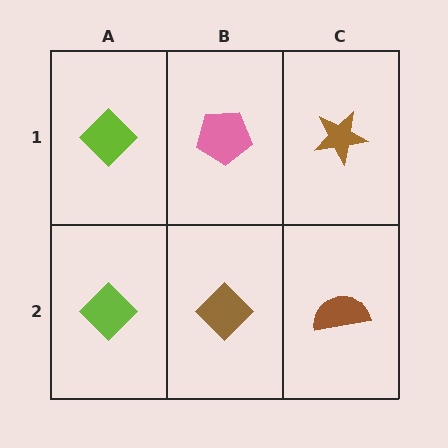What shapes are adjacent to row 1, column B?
A brown diamond (row 2, column B), a lime diamond (row 1, column A), a brown star (row 1, column C).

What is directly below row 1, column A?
A lime diamond.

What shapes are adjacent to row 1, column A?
A lime diamond (row 2, column A), a pink pentagon (row 1, column B).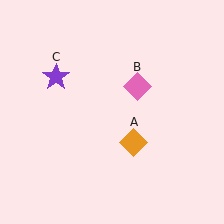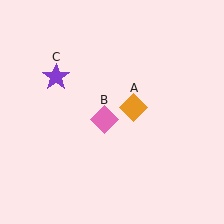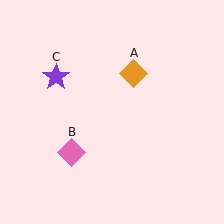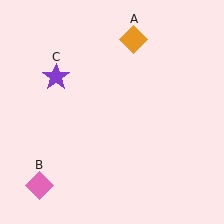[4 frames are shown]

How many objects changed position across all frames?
2 objects changed position: orange diamond (object A), pink diamond (object B).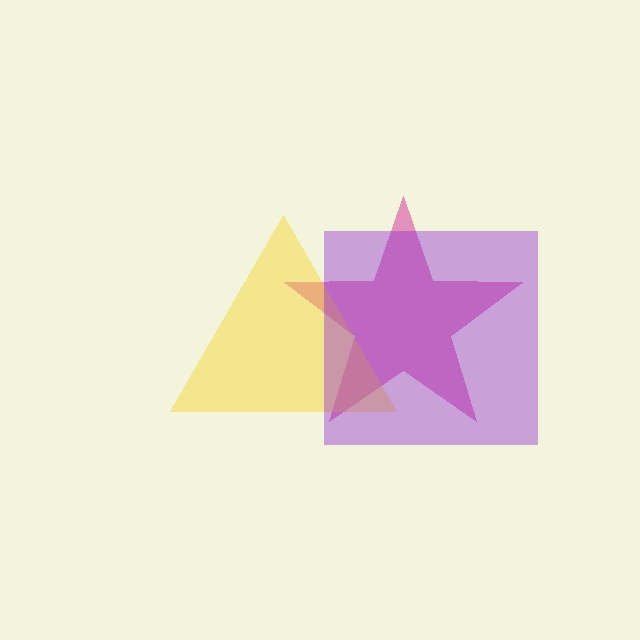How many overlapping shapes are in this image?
There are 3 overlapping shapes in the image.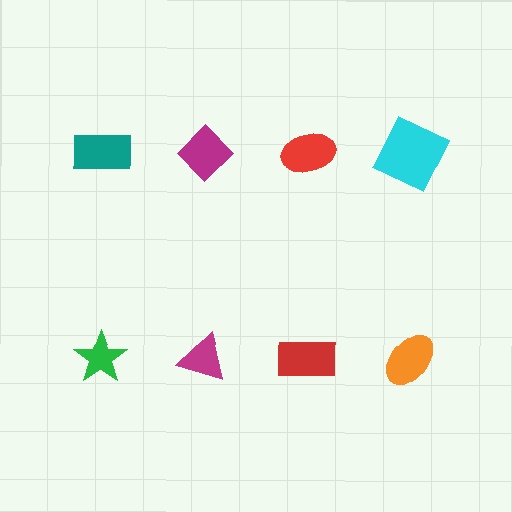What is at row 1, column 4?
A cyan square.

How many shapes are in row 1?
4 shapes.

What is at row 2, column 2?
A magenta triangle.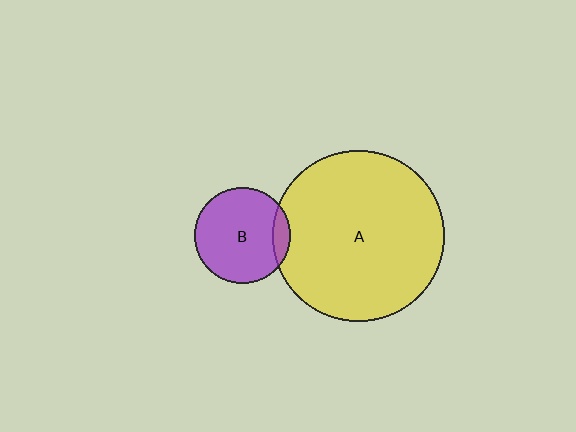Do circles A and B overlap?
Yes.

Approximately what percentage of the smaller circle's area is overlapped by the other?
Approximately 10%.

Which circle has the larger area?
Circle A (yellow).